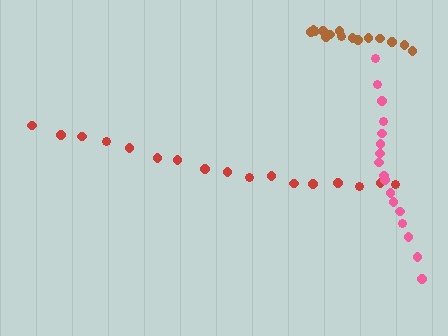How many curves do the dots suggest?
There are 3 distinct paths.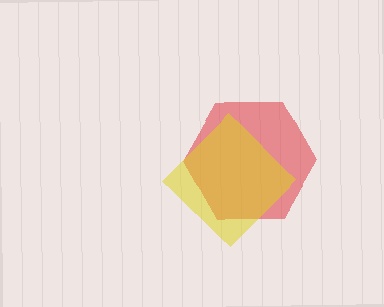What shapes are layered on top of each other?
The layered shapes are: a red hexagon, a yellow diamond.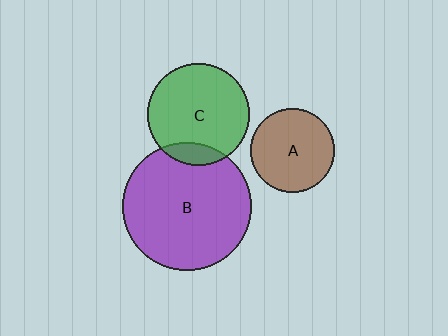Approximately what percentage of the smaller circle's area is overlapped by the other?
Approximately 15%.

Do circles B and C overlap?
Yes.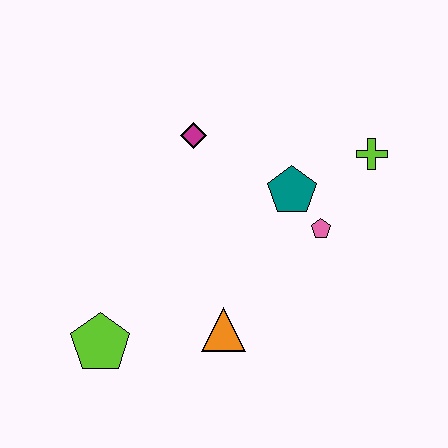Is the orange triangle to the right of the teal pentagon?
No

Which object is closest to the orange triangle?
The lime pentagon is closest to the orange triangle.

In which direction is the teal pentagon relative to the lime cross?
The teal pentagon is to the left of the lime cross.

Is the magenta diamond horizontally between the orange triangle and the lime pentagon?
Yes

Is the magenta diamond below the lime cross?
No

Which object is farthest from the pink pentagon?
The lime pentagon is farthest from the pink pentagon.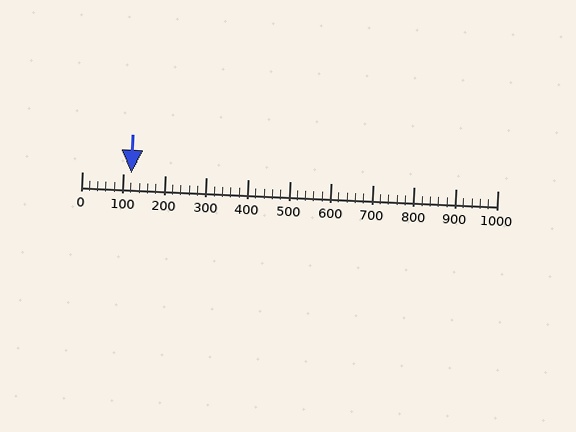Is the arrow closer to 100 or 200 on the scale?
The arrow is closer to 100.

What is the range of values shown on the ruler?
The ruler shows values from 0 to 1000.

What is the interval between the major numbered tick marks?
The major tick marks are spaced 100 units apart.